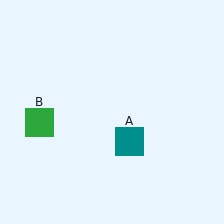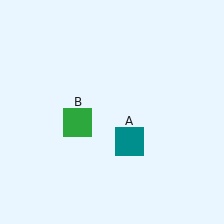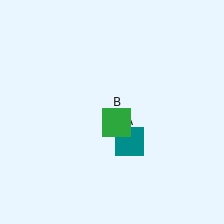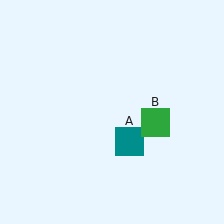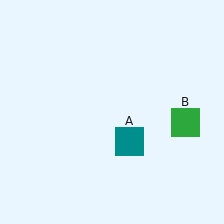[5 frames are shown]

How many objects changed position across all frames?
1 object changed position: green square (object B).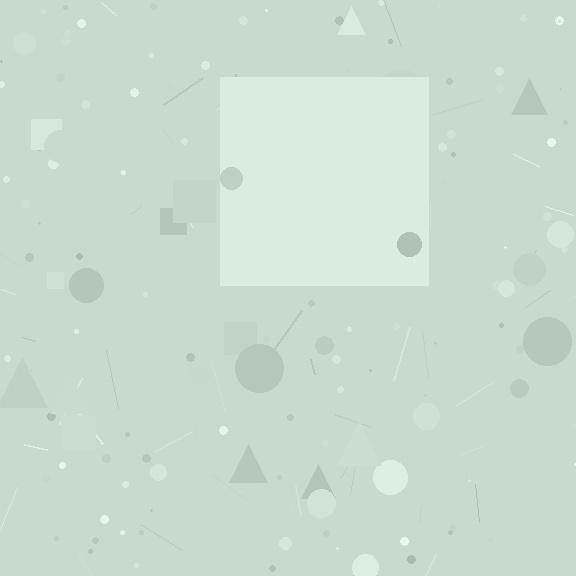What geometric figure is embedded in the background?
A square is embedded in the background.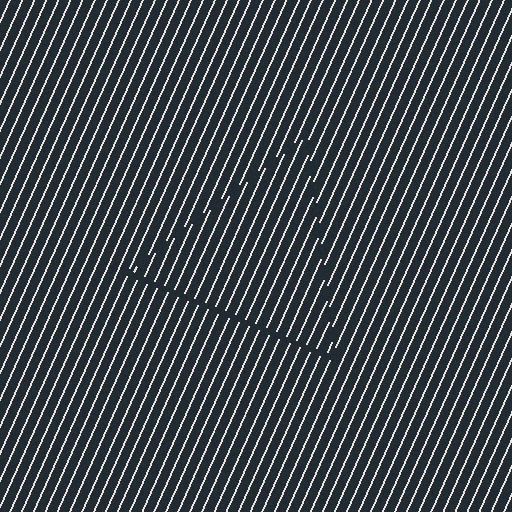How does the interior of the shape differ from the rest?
The interior of the shape contains the same grating, shifted by half a period — the contour is defined by the phase discontinuity where line-ends from the inner and outer gratings abut.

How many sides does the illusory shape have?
3 sides — the line-ends trace a triangle.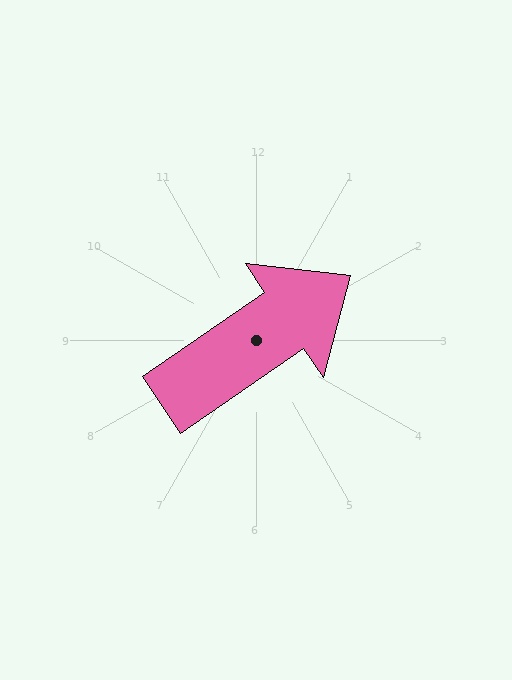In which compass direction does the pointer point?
Northeast.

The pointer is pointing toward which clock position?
Roughly 2 o'clock.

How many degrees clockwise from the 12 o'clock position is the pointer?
Approximately 56 degrees.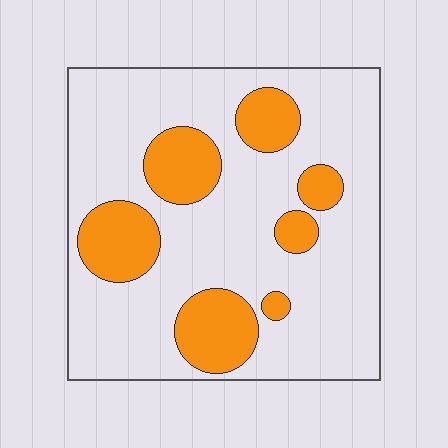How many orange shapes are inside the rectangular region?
7.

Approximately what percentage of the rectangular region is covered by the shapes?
Approximately 25%.